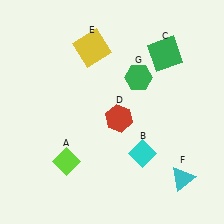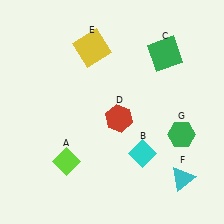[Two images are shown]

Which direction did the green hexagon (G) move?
The green hexagon (G) moved down.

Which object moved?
The green hexagon (G) moved down.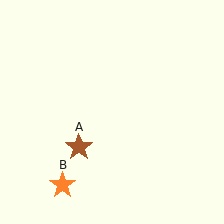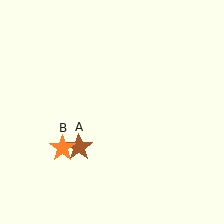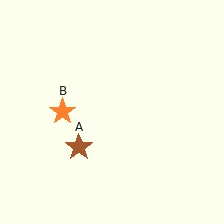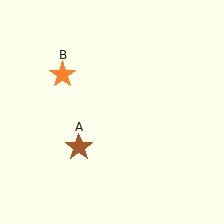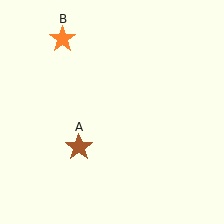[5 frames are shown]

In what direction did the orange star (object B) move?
The orange star (object B) moved up.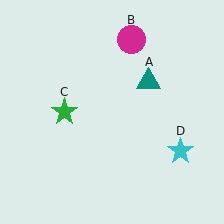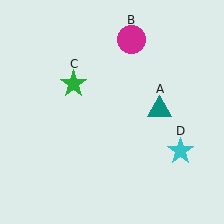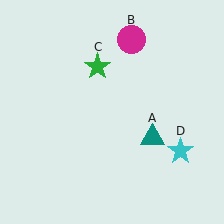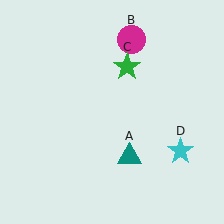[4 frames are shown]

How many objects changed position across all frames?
2 objects changed position: teal triangle (object A), green star (object C).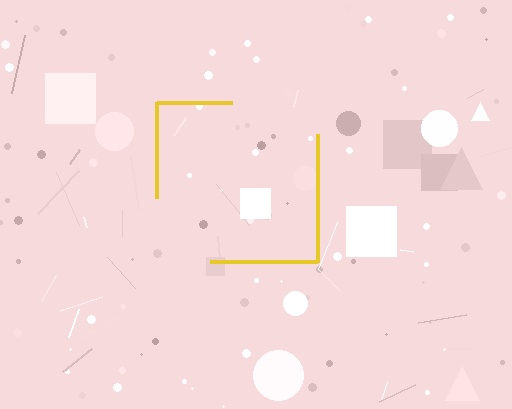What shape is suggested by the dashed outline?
The dashed outline suggests a square.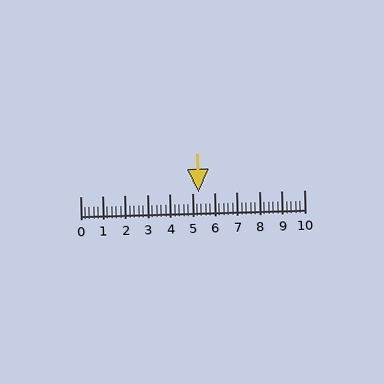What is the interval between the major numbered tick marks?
The major tick marks are spaced 1 units apart.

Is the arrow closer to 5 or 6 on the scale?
The arrow is closer to 5.